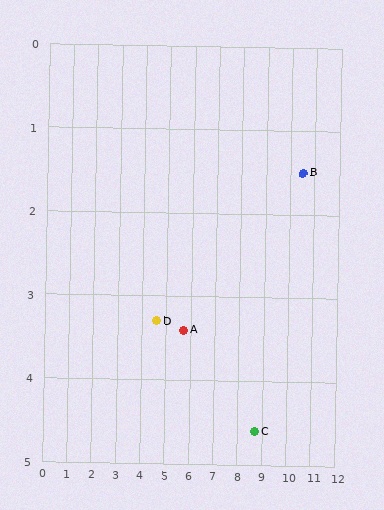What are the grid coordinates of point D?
Point D is at approximately (4.6, 3.3).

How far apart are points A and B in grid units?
Points A and B are about 5.2 grid units apart.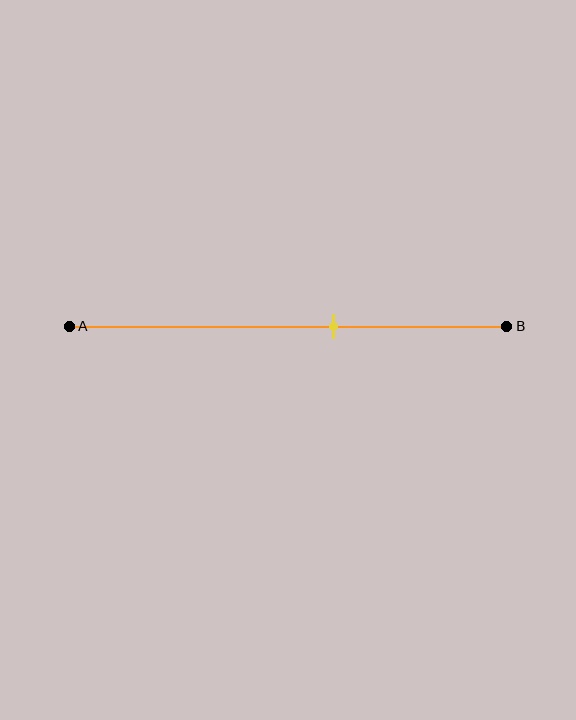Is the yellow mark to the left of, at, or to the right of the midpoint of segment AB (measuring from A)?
The yellow mark is to the right of the midpoint of segment AB.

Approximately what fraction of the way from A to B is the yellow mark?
The yellow mark is approximately 60% of the way from A to B.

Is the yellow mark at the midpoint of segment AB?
No, the mark is at about 60% from A, not at the 50% midpoint.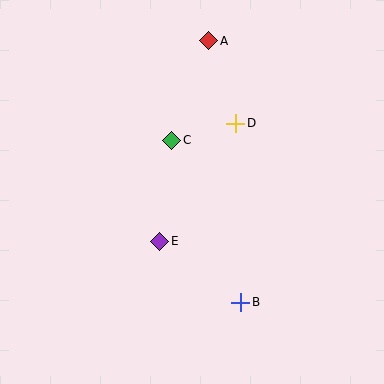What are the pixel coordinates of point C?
Point C is at (172, 140).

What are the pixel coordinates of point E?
Point E is at (160, 241).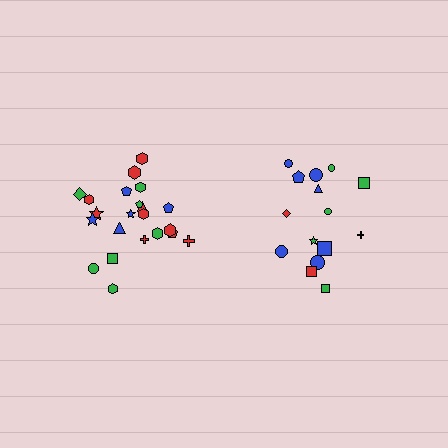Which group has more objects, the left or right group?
The left group.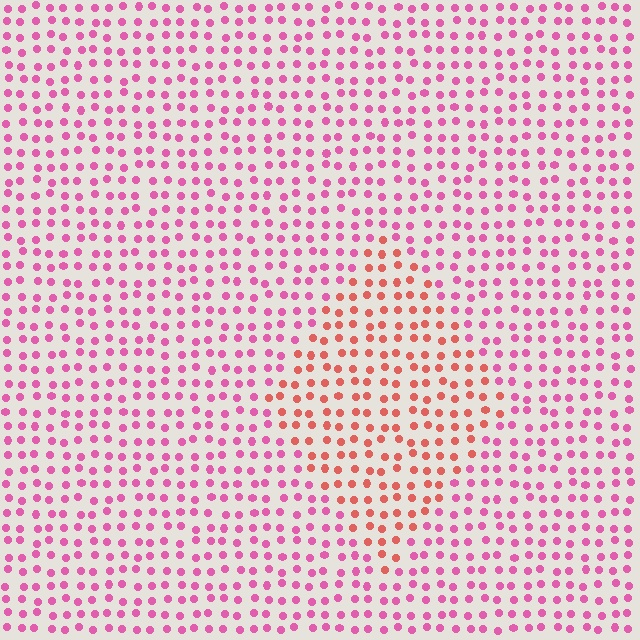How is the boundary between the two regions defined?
The boundary is defined purely by a slight shift in hue (about 38 degrees). Spacing, size, and orientation are identical on both sides.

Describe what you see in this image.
The image is filled with small pink elements in a uniform arrangement. A diamond-shaped region is visible where the elements are tinted to a slightly different hue, forming a subtle color boundary.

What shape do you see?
I see a diamond.